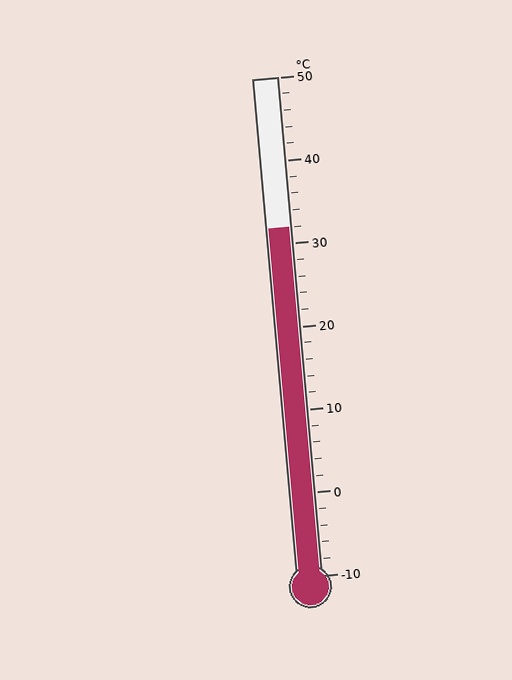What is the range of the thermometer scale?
The thermometer scale ranges from -10°C to 50°C.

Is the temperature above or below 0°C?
The temperature is above 0°C.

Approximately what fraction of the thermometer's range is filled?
The thermometer is filled to approximately 70% of its range.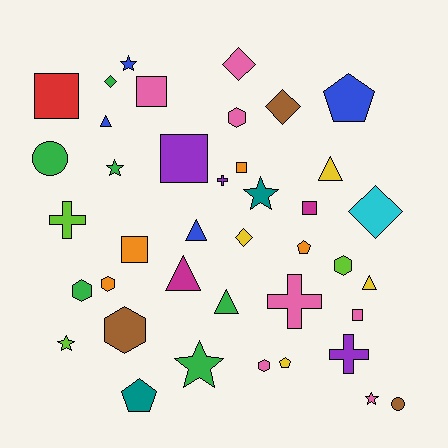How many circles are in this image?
There are 2 circles.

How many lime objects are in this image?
There are 3 lime objects.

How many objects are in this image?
There are 40 objects.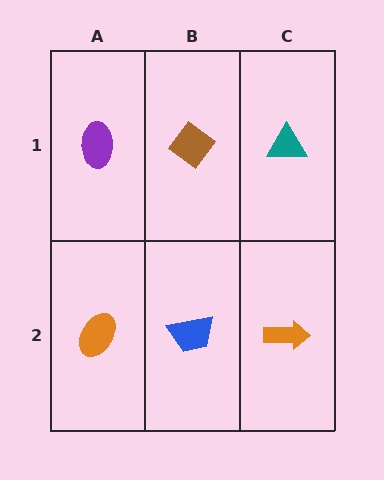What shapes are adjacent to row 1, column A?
An orange ellipse (row 2, column A), a brown diamond (row 1, column B).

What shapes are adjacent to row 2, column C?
A teal triangle (row 1, column C), a blue trapezoid (row 2, column B).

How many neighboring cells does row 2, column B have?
3.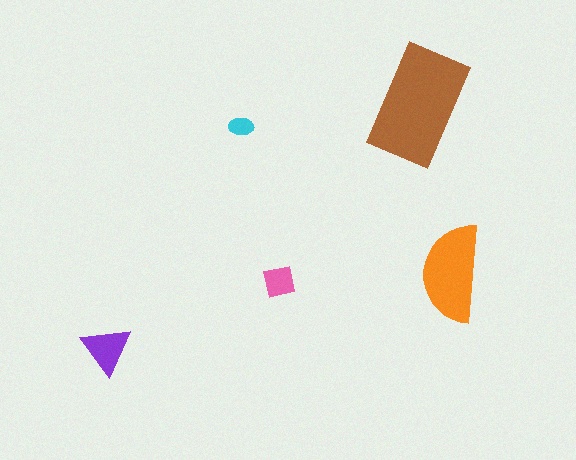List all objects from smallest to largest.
The cyan ellipse, the pink square, the purple triangle, the orange semicircle, the brown rectangle.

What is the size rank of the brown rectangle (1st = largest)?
1st.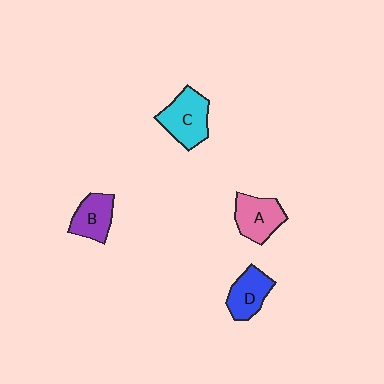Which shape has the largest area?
Shape C (cyan).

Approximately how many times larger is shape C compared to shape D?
Approximately 1.3 times.